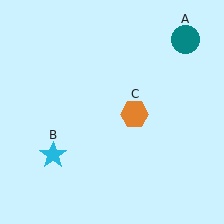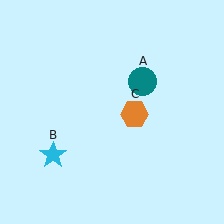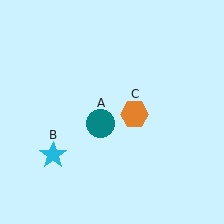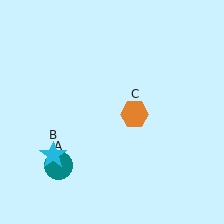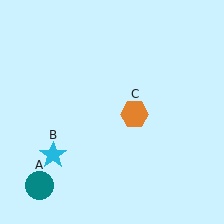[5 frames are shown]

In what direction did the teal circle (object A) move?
The teal circle (object A) moved down and to the left.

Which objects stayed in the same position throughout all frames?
Cyan star (object B) and orange hexagon (object C) remained stationary.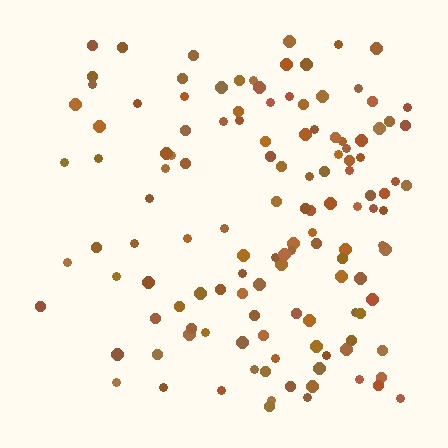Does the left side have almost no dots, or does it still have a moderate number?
Still a moderate number, just noticeably fewer than the right.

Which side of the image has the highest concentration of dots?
The right.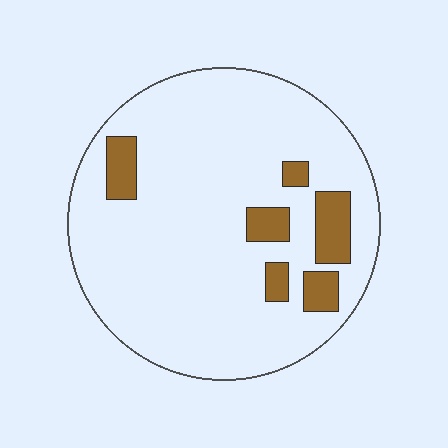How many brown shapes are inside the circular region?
6.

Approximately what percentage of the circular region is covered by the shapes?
Approximately 10%.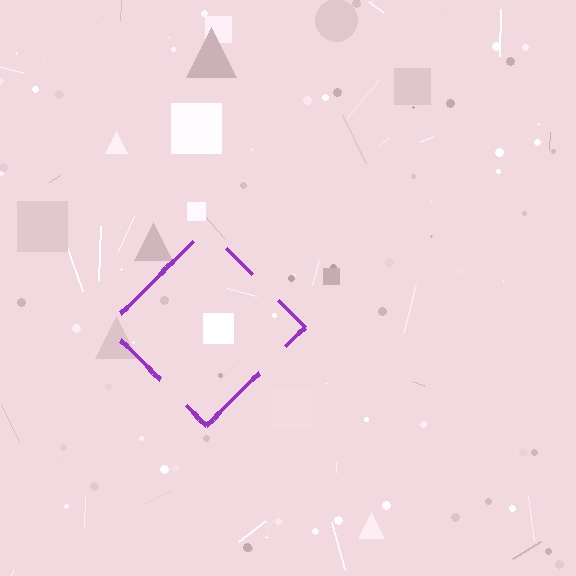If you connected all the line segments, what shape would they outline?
They would outline a diamond.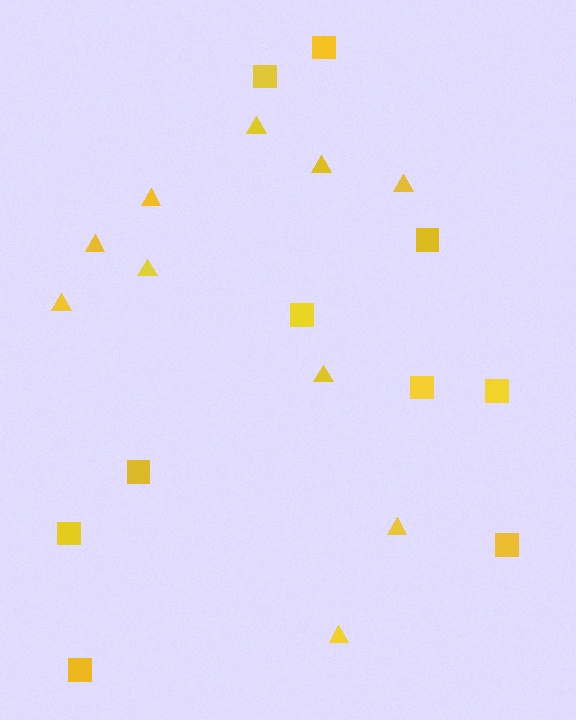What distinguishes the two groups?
There are 2 groups: one group of triangles (10) and one group of squares (10).